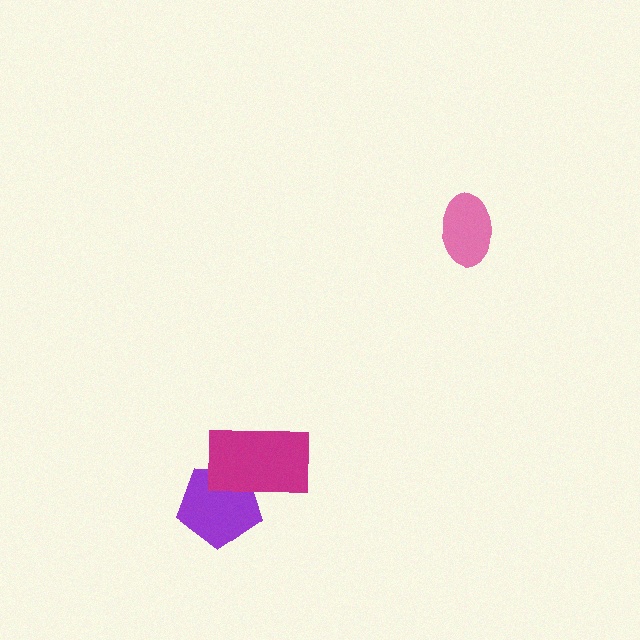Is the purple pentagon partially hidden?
Yes, it is partially covered by another shape.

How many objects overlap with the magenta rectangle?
1 object overlaps with the magenta rectangle.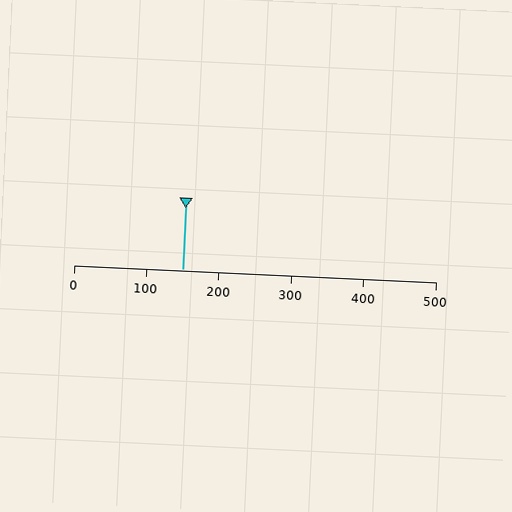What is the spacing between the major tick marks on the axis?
The major ticks are spaced 100 apart.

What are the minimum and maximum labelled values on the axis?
The axis runs from 0 to 500.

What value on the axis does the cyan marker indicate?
The marker indicates approximately 150.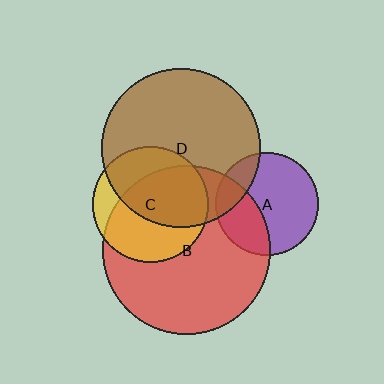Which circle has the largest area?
Circle B (red).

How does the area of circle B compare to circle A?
Approximately 2.7 times.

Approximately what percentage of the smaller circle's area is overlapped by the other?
Approximately 60%.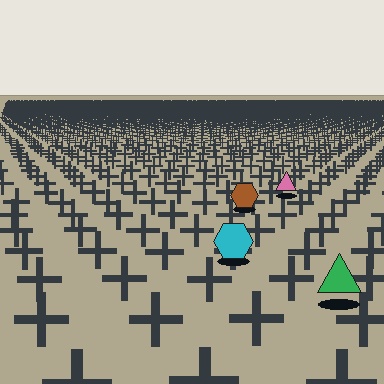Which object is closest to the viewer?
The green triangle is closest. The texture marks near it are larger and more spread out.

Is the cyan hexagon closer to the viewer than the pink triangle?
Yes. The cyan hexagon is closer — you can tell from the texture gradient: the ground texture is coarser near it.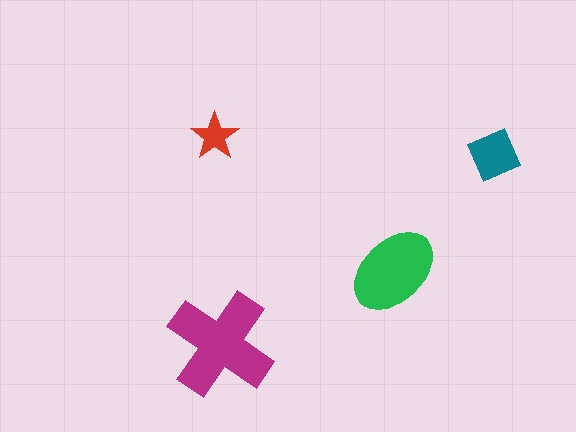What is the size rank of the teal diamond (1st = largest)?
3rd.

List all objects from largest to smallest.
The magenta cross, the green ellipse, the teal diamond, the red star.